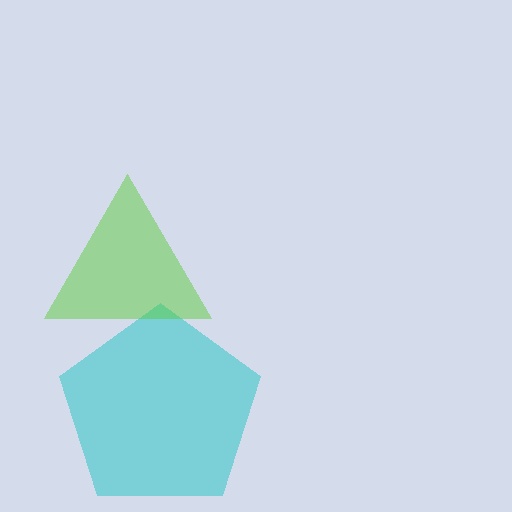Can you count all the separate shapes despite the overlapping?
Yes, there are 2 separate shapes.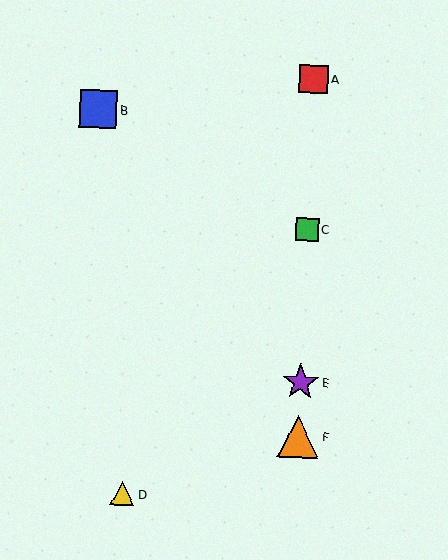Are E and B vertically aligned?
No, E is at x≈301 and B is at x≈98.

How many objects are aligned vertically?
4 objects (A, C, E, F) are aligned vertically.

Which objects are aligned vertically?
Objects A, C, E, F are aligned vertically.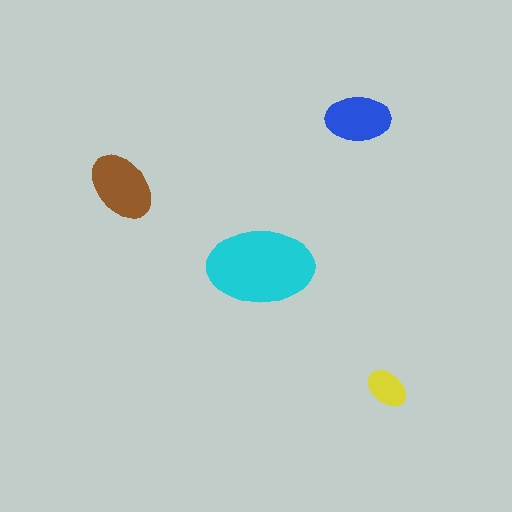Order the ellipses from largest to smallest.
the cyan one, the brown one, the blue one, the yellow one.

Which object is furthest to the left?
The brown ellipse is leftmost.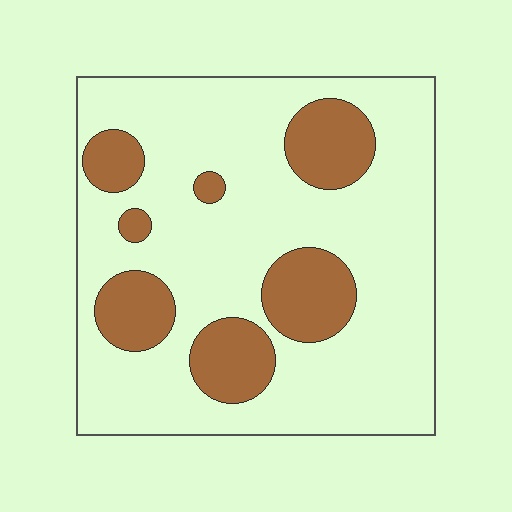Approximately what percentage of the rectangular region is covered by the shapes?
Approximately 25%.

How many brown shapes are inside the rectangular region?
7.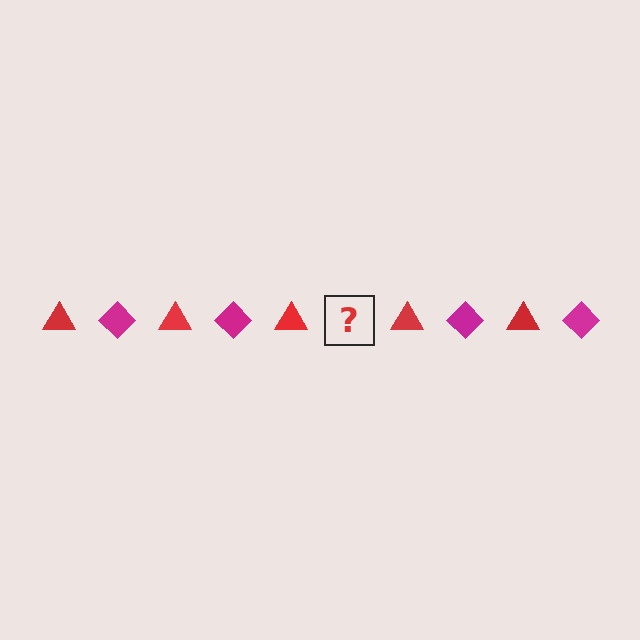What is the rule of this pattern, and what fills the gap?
The rule is that the pattern alternates between red triangle and magenta diamond. The gap should be filled with a magenta diamond.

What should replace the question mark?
The question mark should be replaced with a magenta diamond.